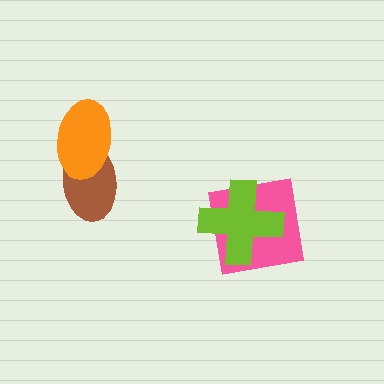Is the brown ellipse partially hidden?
Yes, it is partially covered by another shape.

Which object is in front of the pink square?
The lime cross is in front of the pink square.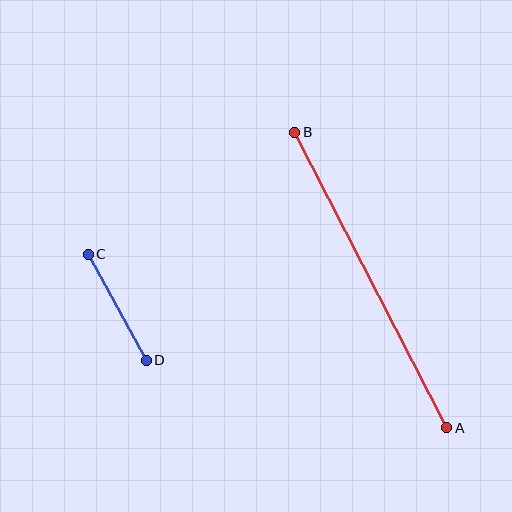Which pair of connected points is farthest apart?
Points A and B are farthest apart.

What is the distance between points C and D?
The distance is approximately 120 pixels.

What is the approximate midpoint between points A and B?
The midpoint is at approximately (371, 280) pixels.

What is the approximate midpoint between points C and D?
The midpoint is at approximately (117, 307) pixels.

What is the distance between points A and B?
The distance is approximately 332 pixels.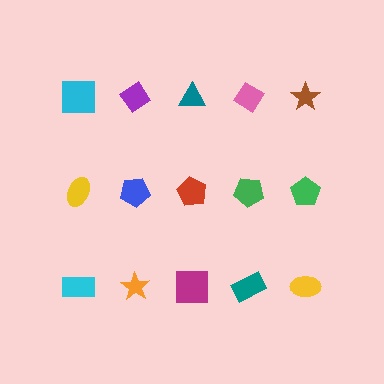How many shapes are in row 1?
5 shapes.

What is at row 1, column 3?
A teal triangle.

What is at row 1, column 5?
A brown star.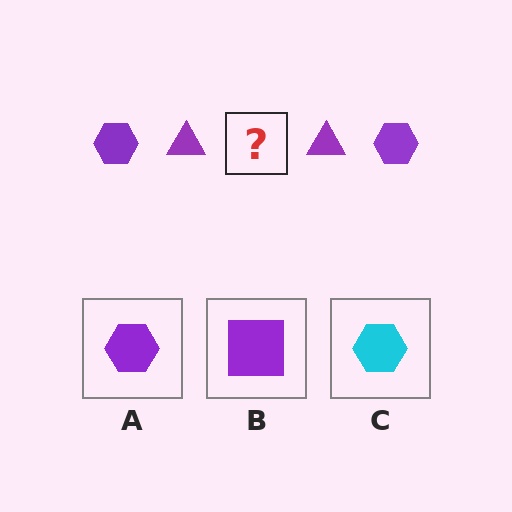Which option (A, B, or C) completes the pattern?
A.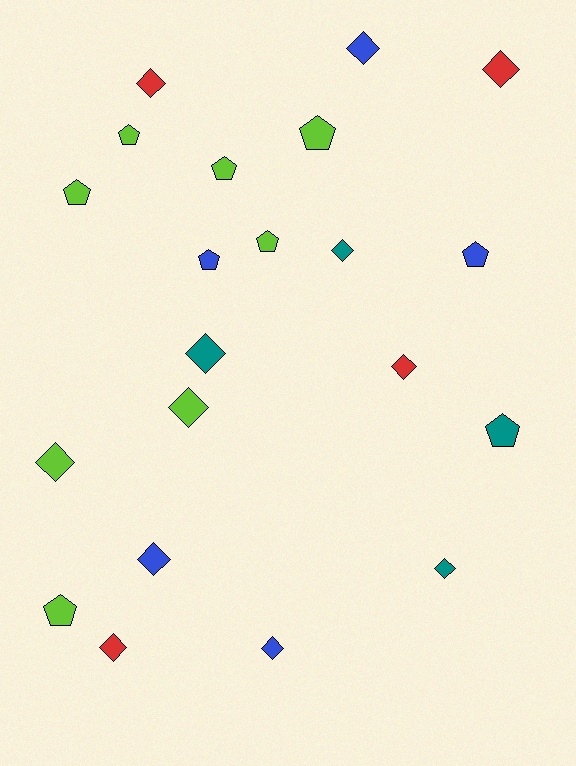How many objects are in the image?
There are 21 objects.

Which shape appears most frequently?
Diamond, with 12 objects.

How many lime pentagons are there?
There are 6 lime pentagons.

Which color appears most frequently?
Lime, with 8 objects.